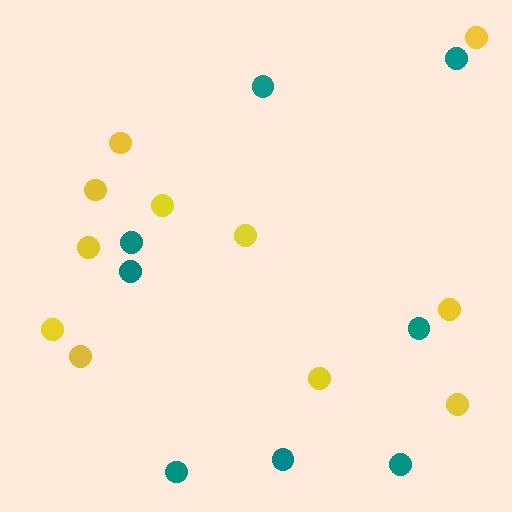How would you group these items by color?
There are 2 groups: one group of yellow circles (11) and one group of teal circles (8).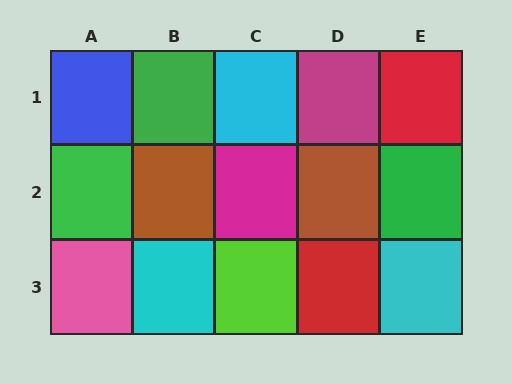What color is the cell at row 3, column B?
Cyan.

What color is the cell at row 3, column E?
Cyan.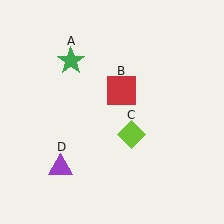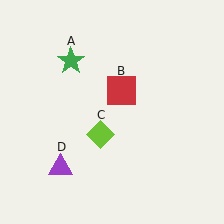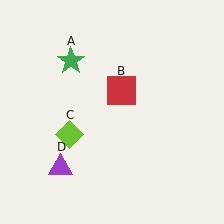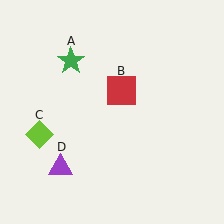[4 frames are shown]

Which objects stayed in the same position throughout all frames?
Green star (object A) and red square (object B) and purple triangle (object D) remained stationary.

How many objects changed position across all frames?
1 object changed position: lime diamond (object C).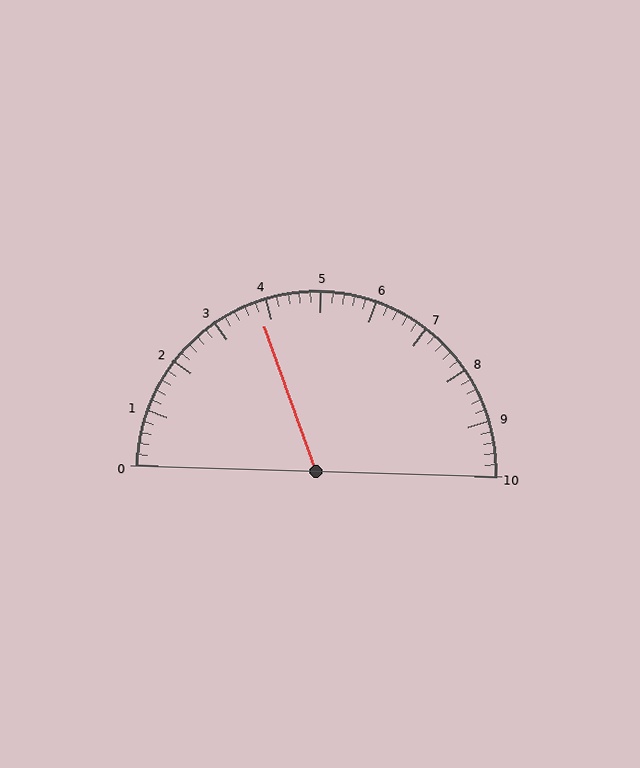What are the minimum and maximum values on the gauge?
The gauge ranges from 0 to 10.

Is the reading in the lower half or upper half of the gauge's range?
The reading is in the lower half of the range (0 to 10).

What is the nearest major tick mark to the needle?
The nearest major tick mark is 4.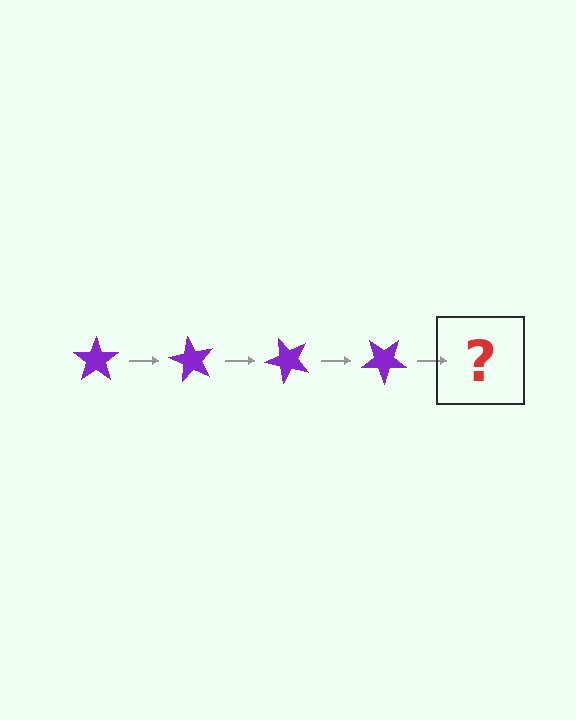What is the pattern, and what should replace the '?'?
The pattern is that the star rotates 60 degrees each step. The '?' should be a purple star rotated 240 degrees.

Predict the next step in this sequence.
The next step is a purple star rotated 240 degrees.